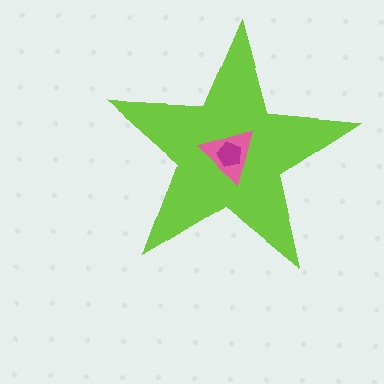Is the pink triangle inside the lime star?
Yes.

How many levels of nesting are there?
3.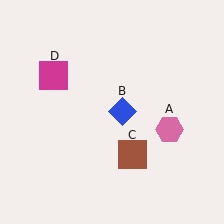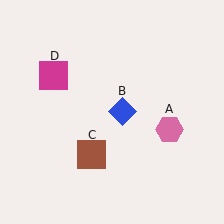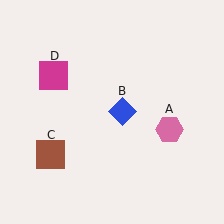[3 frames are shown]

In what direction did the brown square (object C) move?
The brown square (object C) moved left.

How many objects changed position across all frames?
1 object changed position: brown square (object C).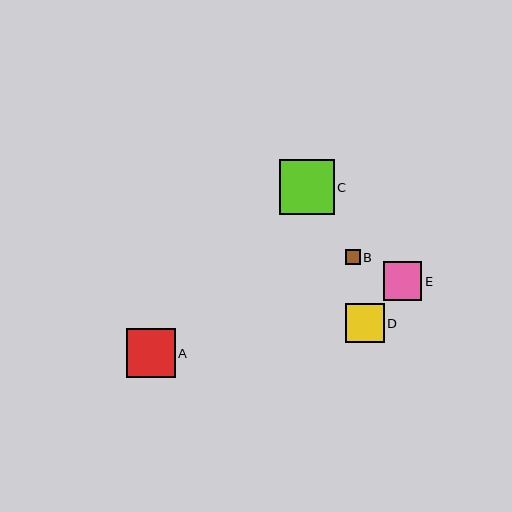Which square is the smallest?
Square B is the smallest with a size of approximately 15 pixels.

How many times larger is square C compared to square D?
Square C is approximately 1.4 times the size of square D.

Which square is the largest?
Square C is the largest with a size of approximately 55 pixels.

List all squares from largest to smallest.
From largest to smallest: C, A, D, E, B.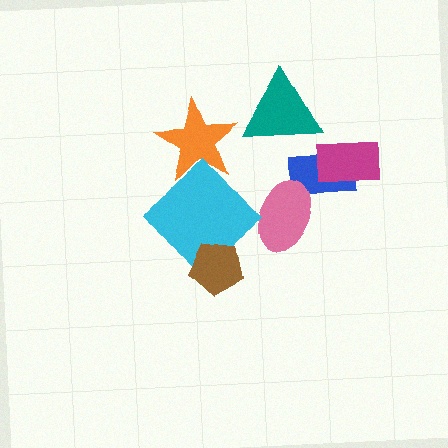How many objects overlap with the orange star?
1 object overlaps with the orange star.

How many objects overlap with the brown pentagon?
1 object overlaps with the brown pentagon.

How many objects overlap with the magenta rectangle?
1 object overlaps with the magenta rectangle.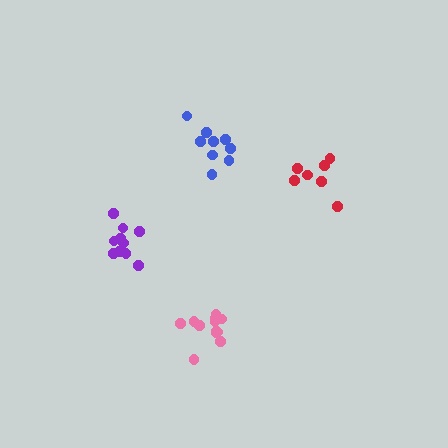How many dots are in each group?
Group 1: 7 dots, Group 2: 10 dots, Group 3: 9 dots, Group 4: 12 dots (38 total).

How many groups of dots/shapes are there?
There are 4 groups.